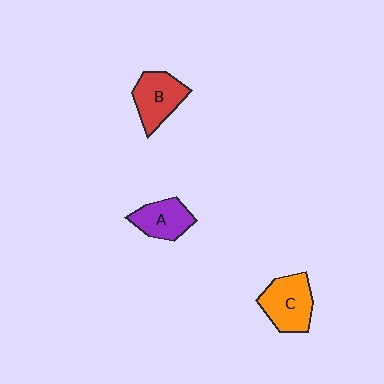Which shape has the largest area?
Shape C (orange).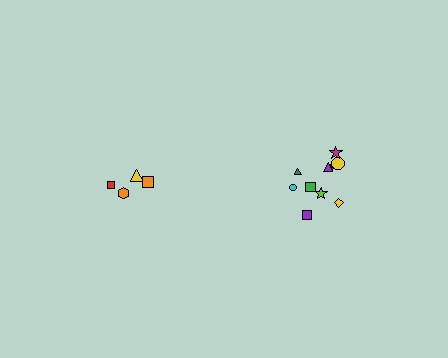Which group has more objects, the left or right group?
The right group.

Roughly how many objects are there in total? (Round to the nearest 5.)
Roughly 15 objects in total.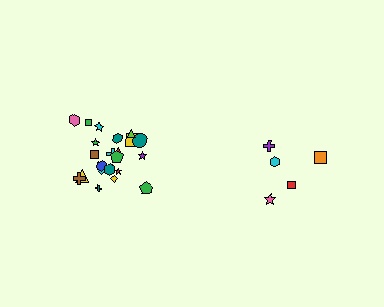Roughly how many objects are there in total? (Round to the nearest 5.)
Roughly 25 objects in total.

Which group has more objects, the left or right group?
The left group.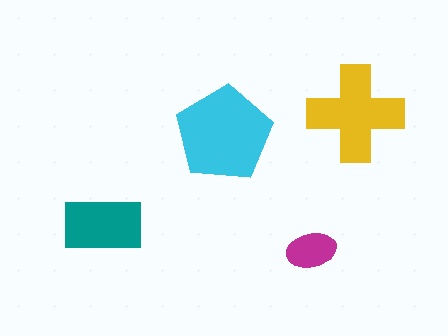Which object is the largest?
The cyan pentagon.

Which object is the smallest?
The magenta ellipse.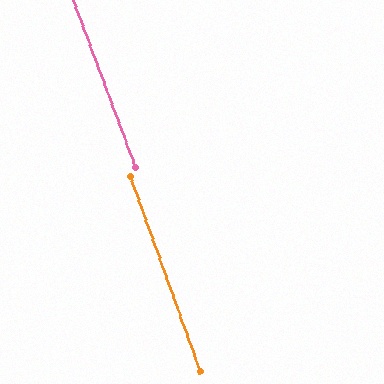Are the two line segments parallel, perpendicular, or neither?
Parallel — their directions differ by only 0.9°.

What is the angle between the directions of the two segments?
Approximately 1 degree.